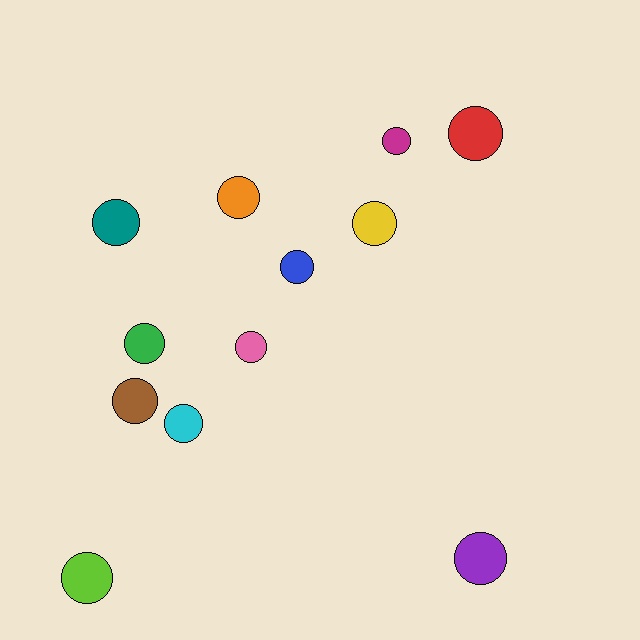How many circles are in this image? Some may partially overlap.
There are 12 circles.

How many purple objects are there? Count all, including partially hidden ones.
There is 1 purple object.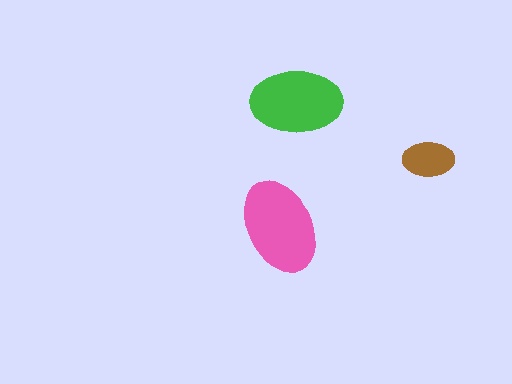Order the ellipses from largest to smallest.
the pink one, the green one, the brown one.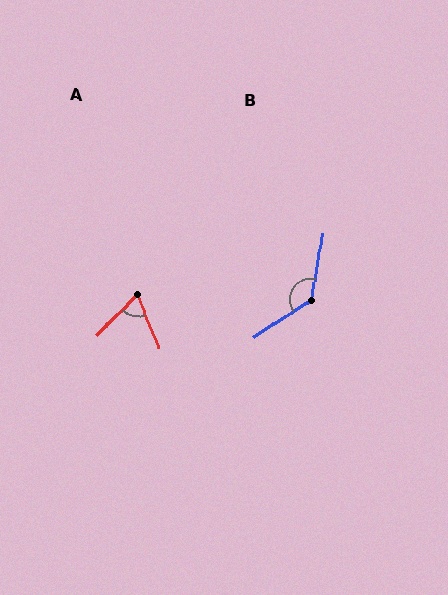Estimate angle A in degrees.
Approximately 66 degrees.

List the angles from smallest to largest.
A (66°), B (133°).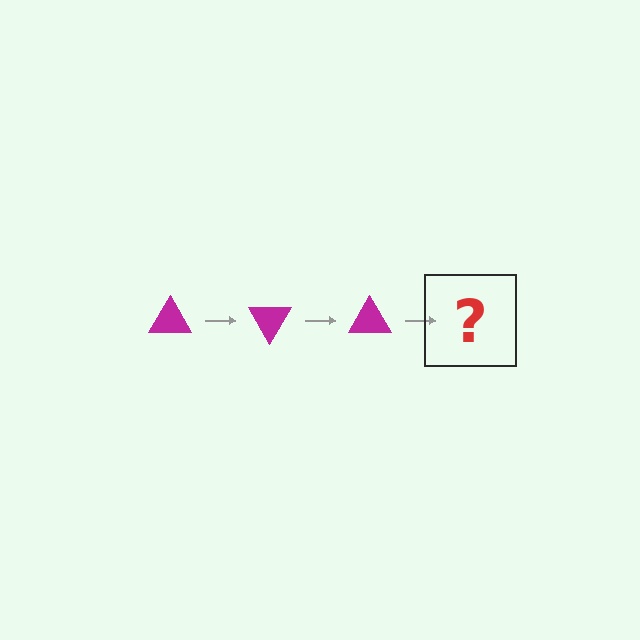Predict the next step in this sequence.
The next step is a magenta triangle rotated 180 degrees.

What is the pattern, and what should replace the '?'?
The pattern is that the triangle rotates 60 degrees each step. The '?' should be a magenta triangle rotated 180 degrees.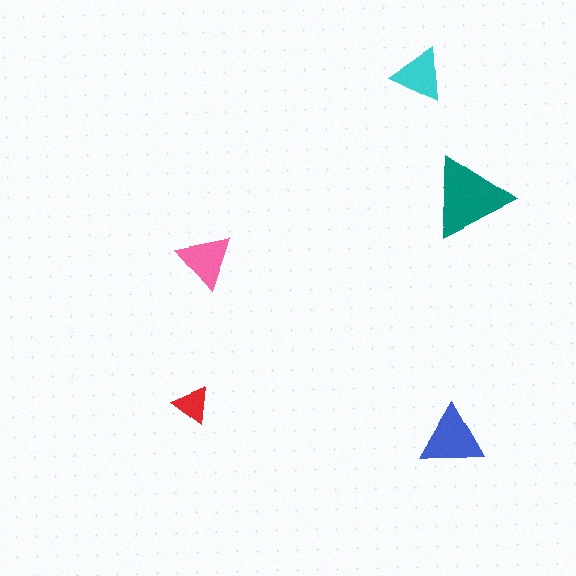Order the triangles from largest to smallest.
the teal one, the blue one, the pink one, the cyan one, the red one.